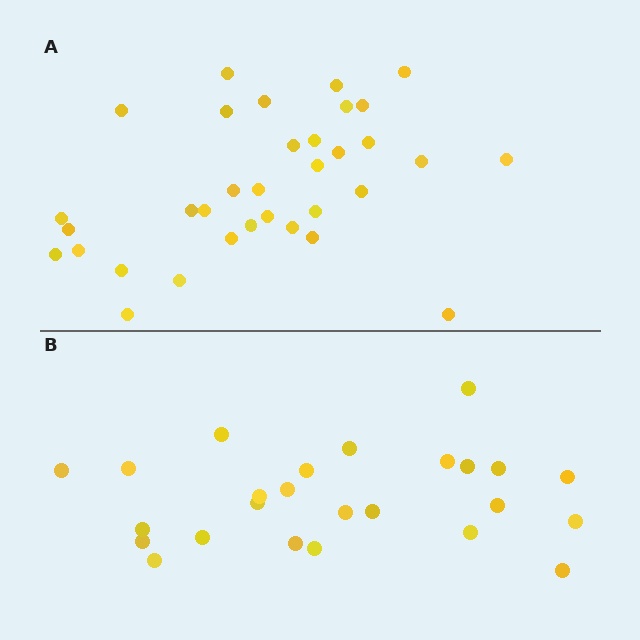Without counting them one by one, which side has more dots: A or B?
Region A (the top region) has more dots.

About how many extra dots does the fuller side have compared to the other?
Region A has roughly 8 or so more dots than region B.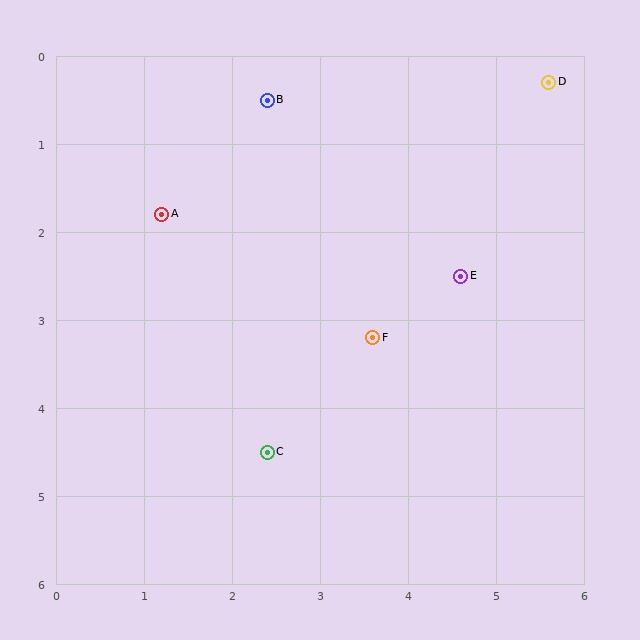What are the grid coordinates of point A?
Point A is at approximately (1.2, 1.8).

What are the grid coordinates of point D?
Point D is at approximately (5.6, 0.3).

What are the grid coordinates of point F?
Point F is at approximately (3.6, 3.2).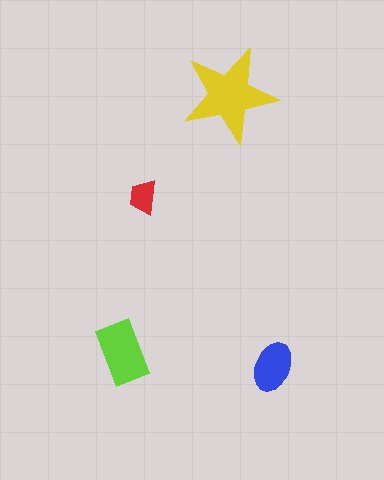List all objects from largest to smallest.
The yellow star, the lime rectangle, the blue ellipse, the red trapezoid.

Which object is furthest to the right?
The blue ellipse is rightmost.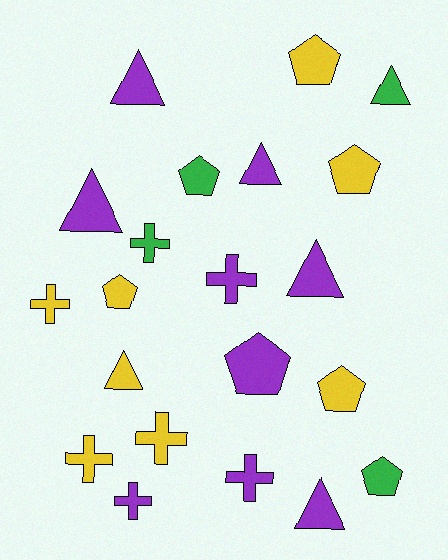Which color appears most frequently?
Purple, with 9 objects.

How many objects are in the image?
There are 21 objects.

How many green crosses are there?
There is 1 green cross.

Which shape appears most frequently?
Pentagon, with 7 objects.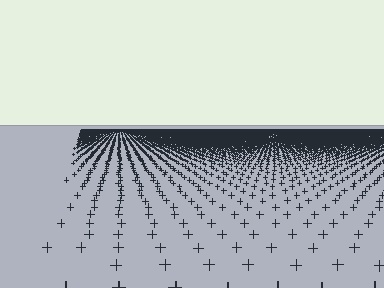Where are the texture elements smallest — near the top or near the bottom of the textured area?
Near the top.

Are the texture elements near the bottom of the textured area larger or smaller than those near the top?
Larger. Near the bottom, elements are closer to the viewer and appear at a bigger on-screen size.